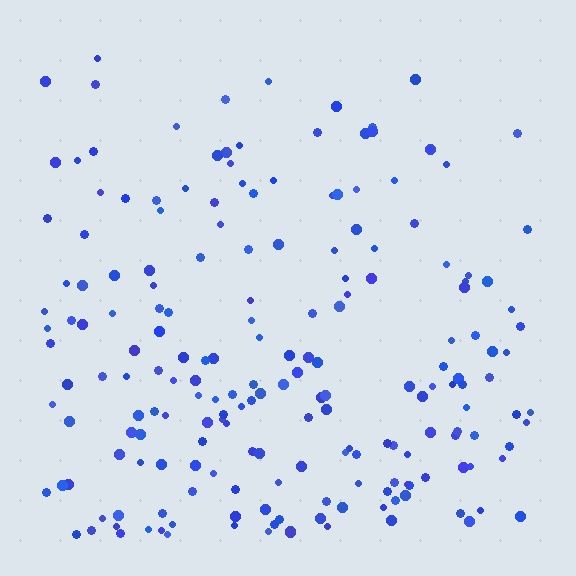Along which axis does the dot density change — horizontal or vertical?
Vertical.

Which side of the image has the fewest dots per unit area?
The top.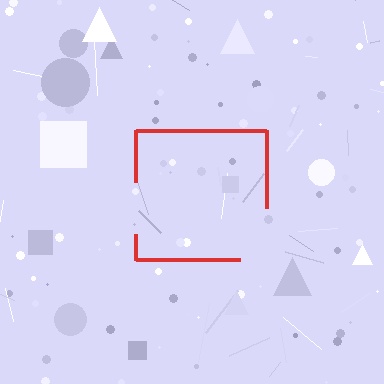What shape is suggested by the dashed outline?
The dashed outline suggests a square.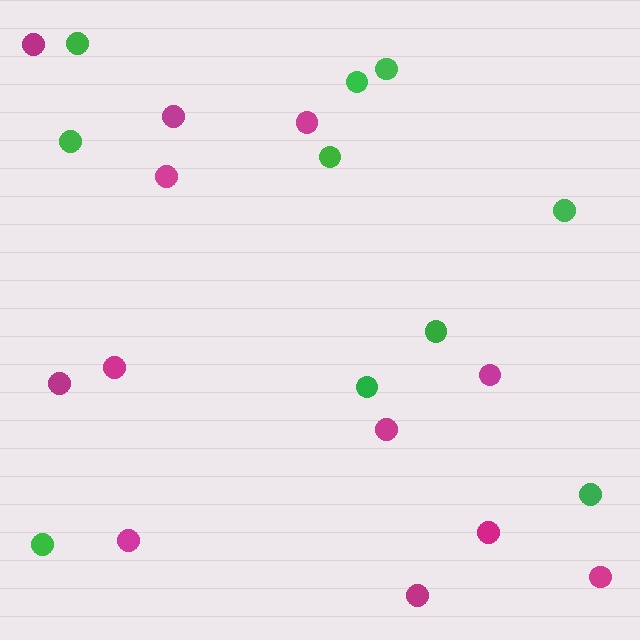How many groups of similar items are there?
There are 2 groups: one group of magenta circles (12) and one group of green circles (10).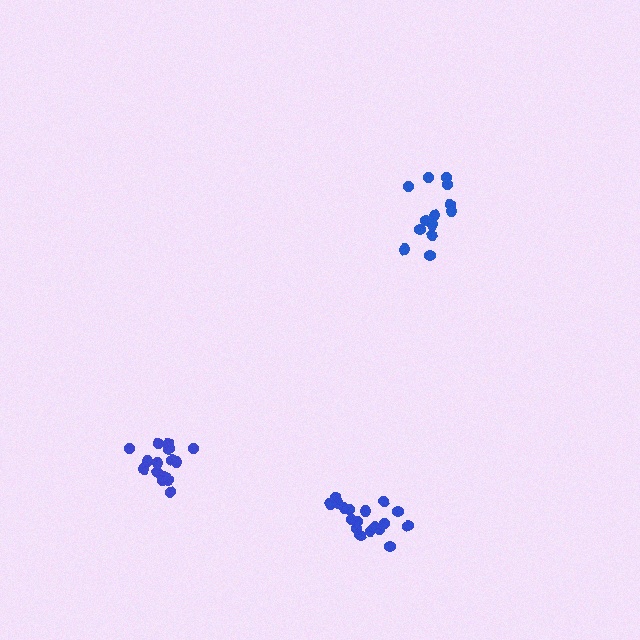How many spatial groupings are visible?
There are 3 spatial groupings.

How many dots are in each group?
Group 1: 16 dots, Group 2: 18 dots, Group 3: 13 dots (47 total).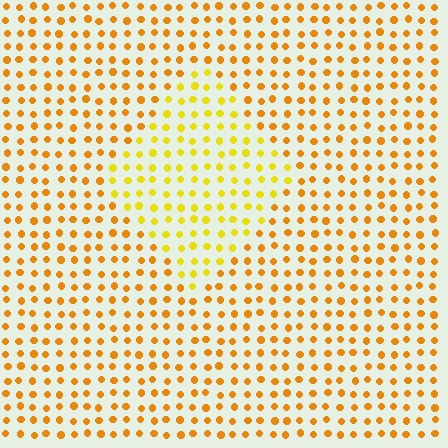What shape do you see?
I see a diamond.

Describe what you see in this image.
The image is filled with small orange elements in a uniform arrangement. A diamond-shaped region is visible where the elements are tinted to a slightly different hue, forming a subtle color boundary.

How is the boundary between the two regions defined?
The boundary is defined purely by a slight shift in hue (about 25 degrees). Spacing, size, and orientation are identical on both sides.